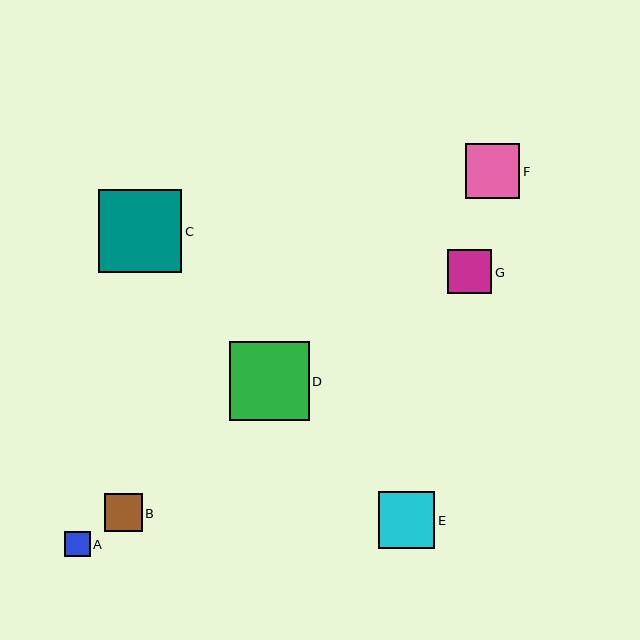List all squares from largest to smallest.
From largest to smallest: C, D, E, F, G, B, A.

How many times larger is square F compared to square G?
Square F is approximately 1.2 times the size of square G.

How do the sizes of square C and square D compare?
Square C and square D are approximately the same size.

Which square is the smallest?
Square A is the smallest with a size of approximately 25 pixels.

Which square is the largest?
Square C is the largest with a size of approximately 83 pixels.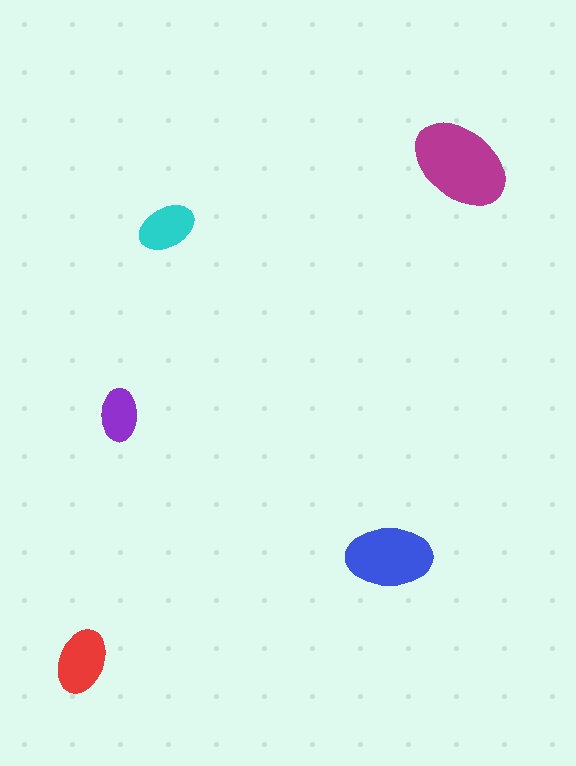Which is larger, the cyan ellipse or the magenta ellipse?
The magenta one.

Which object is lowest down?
The red ellipse is bottommost.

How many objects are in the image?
There are 5 objects in the image.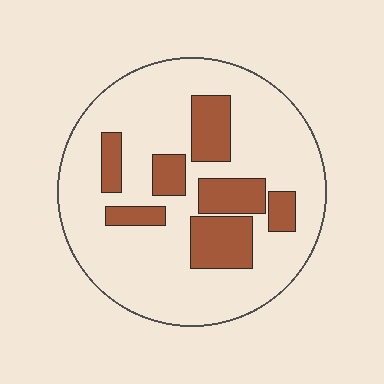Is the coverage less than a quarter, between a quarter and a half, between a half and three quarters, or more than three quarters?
Less than a quarter.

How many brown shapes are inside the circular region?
7.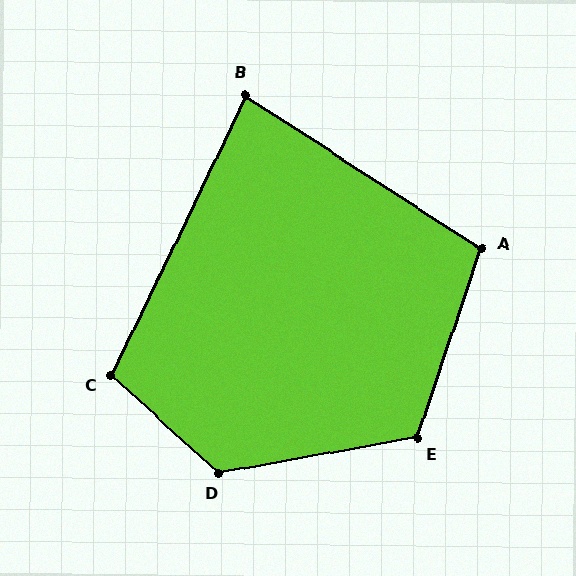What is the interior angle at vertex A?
Approximately 104 degrees (obtuse).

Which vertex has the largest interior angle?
D, at approximately 128 degrees.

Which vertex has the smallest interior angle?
B, at approximately 83 degrees.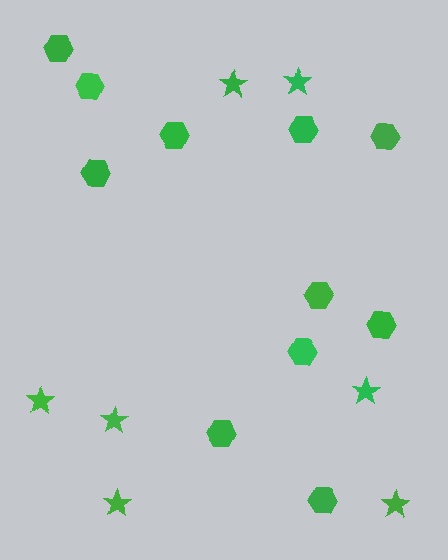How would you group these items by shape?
There are 2 groups: one group of hexagons (11) and one group of stars (7).